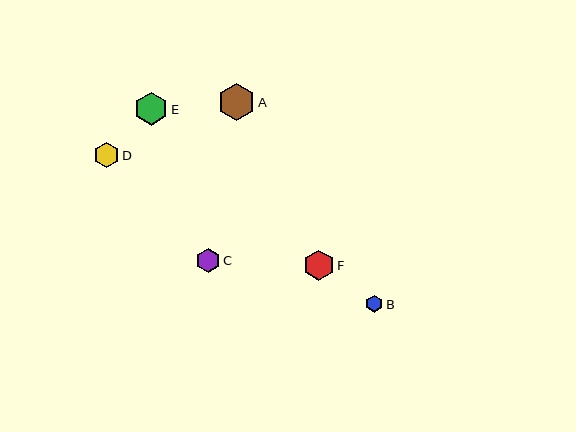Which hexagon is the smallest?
Hexagon B is the smallest with a size of approximately 17 pixels.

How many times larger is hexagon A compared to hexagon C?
Hexagon A is approximately 1.5 times the size of hexagon C.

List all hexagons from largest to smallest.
From largest to smallest: A, E, F, D, C, B.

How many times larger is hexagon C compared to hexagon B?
Hexagon C is approximately 1.4 times the size of hexagon B.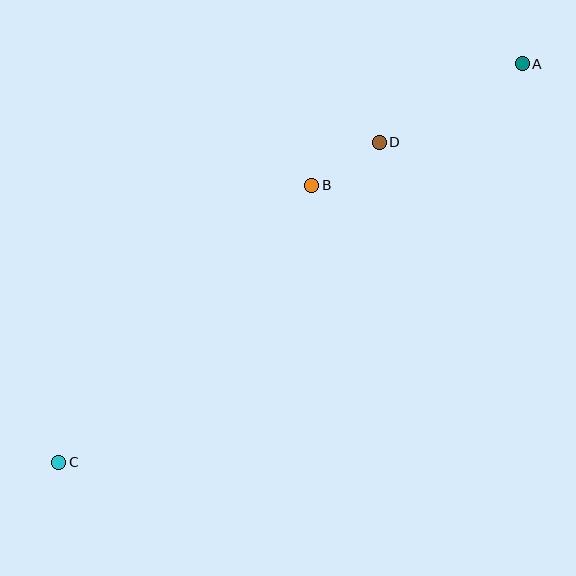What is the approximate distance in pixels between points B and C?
The distance between B and C is approximately 375 pixels.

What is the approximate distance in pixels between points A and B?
The distance between A and B is approximately 243 pixels.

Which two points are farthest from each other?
Points A and C are farthest from each other.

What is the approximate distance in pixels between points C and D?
The distance between C and D is approximately 453 pixels.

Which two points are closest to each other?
Points B and D are closest to each other.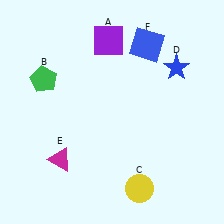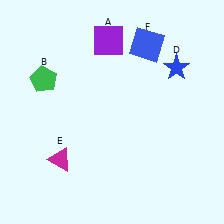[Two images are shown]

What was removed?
The yellow circle (C) was removed in Image 2.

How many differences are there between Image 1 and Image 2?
There is 1 difference between the two images.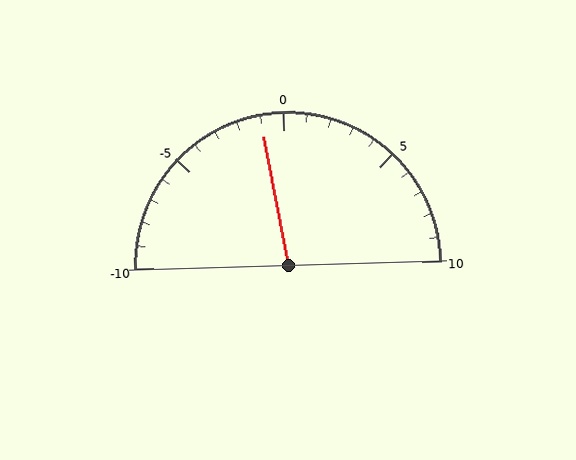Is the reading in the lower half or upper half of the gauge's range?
The reading is in the lower half of the range (-10 to 10).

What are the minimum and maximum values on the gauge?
The gauge ranges from -10 to 10.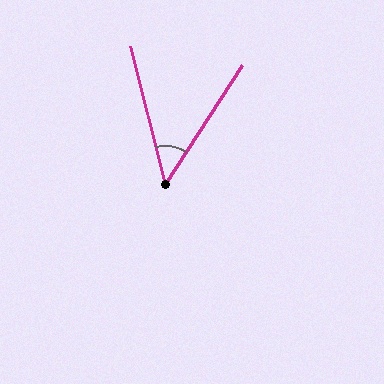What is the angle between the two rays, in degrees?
Approximately 47 degrees.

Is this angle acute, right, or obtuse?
It is acute.